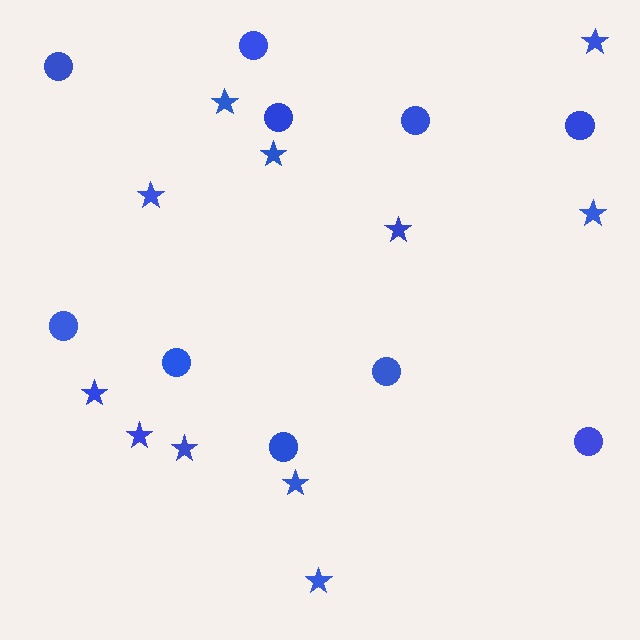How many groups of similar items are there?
There are 2 groups: one group of stars (11) and one group of circles (10).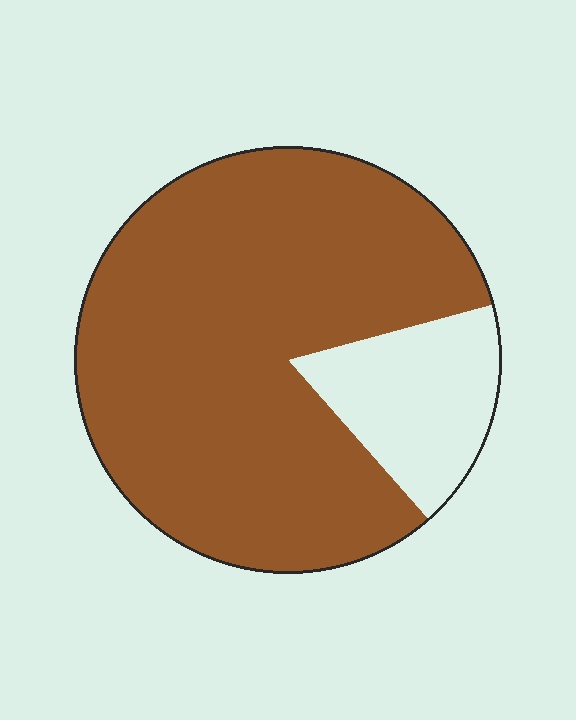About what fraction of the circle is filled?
About five sixths (5/6).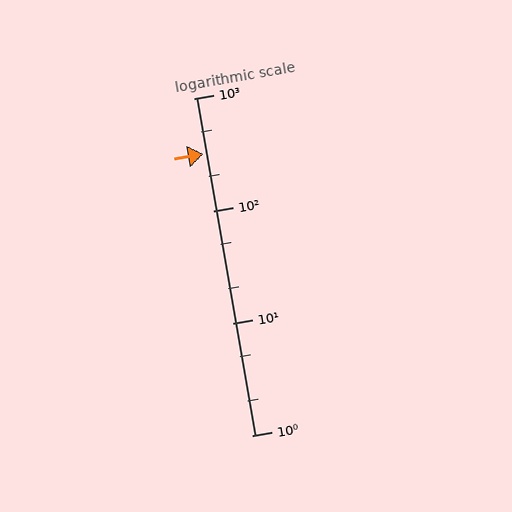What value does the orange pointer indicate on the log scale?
The pointer indicates approximately 320.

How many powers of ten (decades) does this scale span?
The scale spans 3 decades, from 1 to 1000.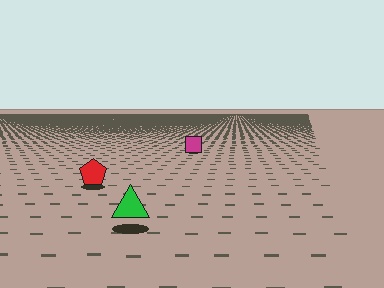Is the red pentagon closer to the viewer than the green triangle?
No. The green triangle is closer — you can tell from the texture gradient: the ground texture is coarser near it.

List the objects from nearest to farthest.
From nearest to farthest: the green triangle, the red pentagon, the magenta square.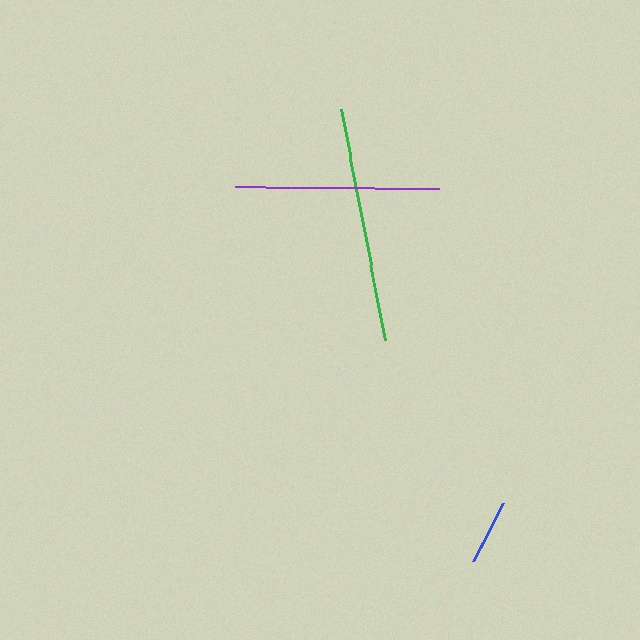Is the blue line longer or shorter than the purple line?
The purple line is longer than the blue line.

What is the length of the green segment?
The green segment is approximately 234 pixels long.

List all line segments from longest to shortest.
From longest to shortest: green, purple, blue.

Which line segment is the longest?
The green line is the longest at approximately 234 pixels.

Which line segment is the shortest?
The blue line is the shortest at approximately 66 pixels.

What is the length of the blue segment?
The blue segment is approximately 66 pixels long.